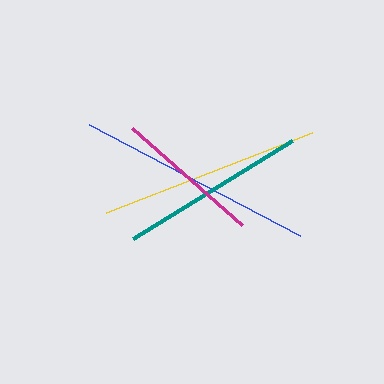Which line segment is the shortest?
The magenta line is the shortest at approximately 147 pixels.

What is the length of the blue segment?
The blue segment is approximately 238 pixels long.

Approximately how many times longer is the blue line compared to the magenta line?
The blue line is approximately 1.6 times the length of the magenta line.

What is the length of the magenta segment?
The magenta segment is approximately 147 pixels long.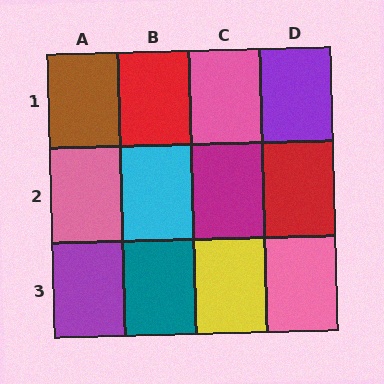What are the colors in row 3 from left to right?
Purple, teal, yellow, pink.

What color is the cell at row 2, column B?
Cyan.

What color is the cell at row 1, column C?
Pink.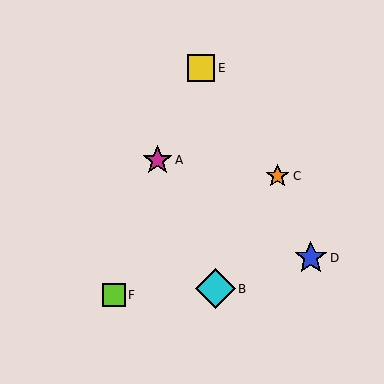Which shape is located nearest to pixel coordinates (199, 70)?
The yellow square (labeled E) at (201, 68) is nearest to that location.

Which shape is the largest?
The cyan diamond (labeled B) is the largest.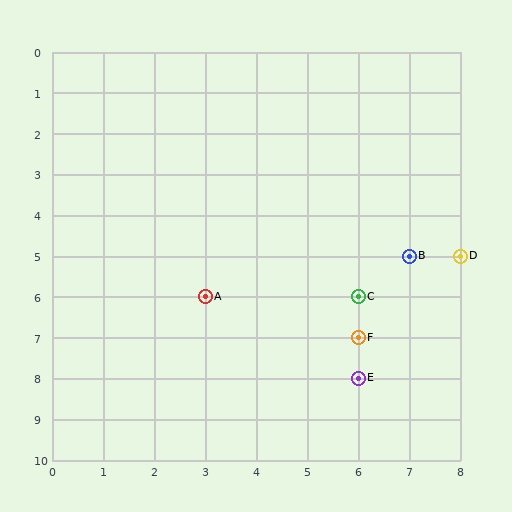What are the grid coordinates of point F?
Point F is at grid coordinates (6, 7).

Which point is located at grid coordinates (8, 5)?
Point D is at (8, 5).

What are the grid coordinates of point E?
Point E is at grid coordinates (6, 8).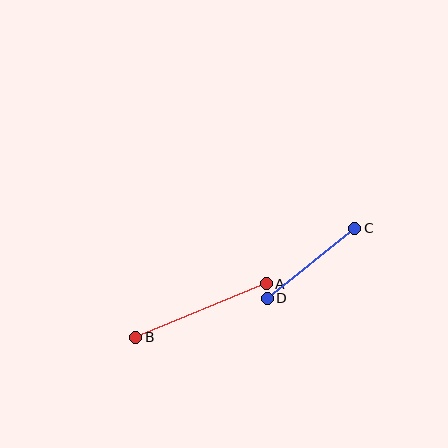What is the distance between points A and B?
The distance is approximately 141 pixels.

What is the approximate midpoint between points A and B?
The midpoint is at approximately (201, 310) pixels.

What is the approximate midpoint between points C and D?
The midpoint is at approximately (311, 263) pixels.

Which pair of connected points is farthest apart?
Points A and B are farthest apart.